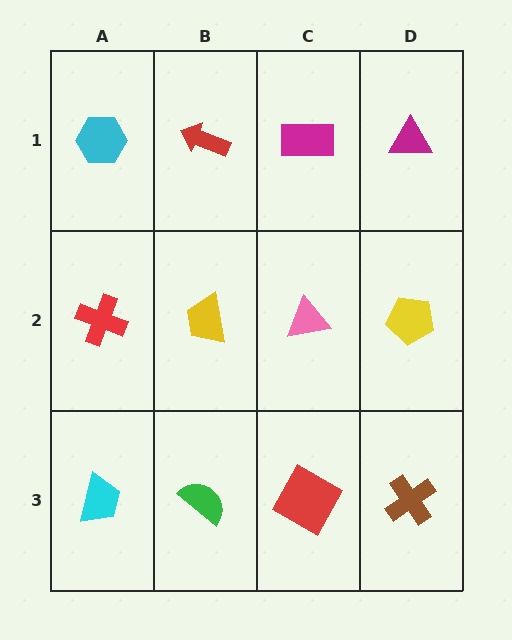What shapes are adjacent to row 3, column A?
A red cross (row 2, column A), a green semicircle (row 3, column B).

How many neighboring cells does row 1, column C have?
3.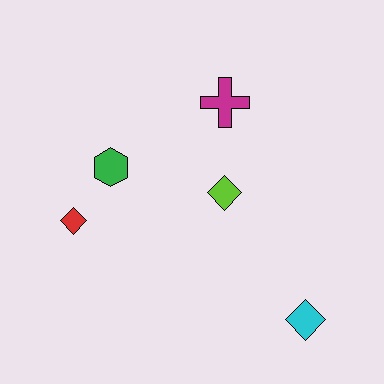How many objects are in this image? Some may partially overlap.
There are 5 objects.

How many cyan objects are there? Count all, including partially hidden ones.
There is 1 cyan object.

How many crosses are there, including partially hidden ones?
There is 1 cross.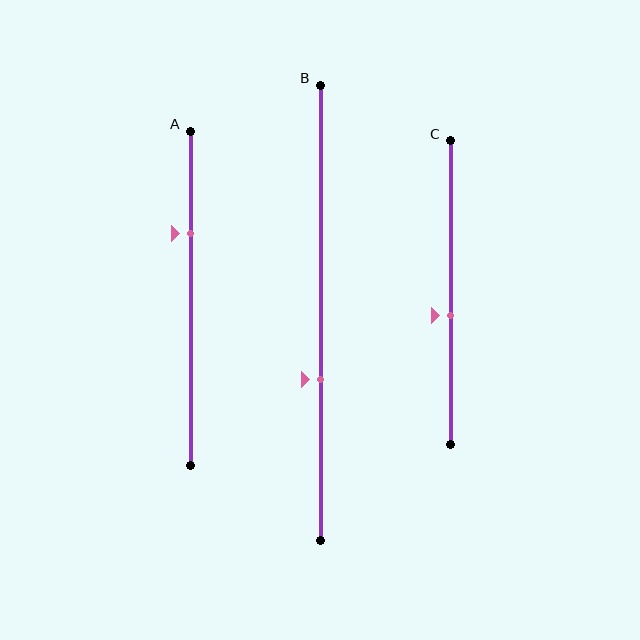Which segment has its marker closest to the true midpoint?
Segment C has its marker closest to the true midpoint.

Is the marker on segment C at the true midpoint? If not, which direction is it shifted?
No, the marker on segment C is shifted downward by about 8% of the segment length.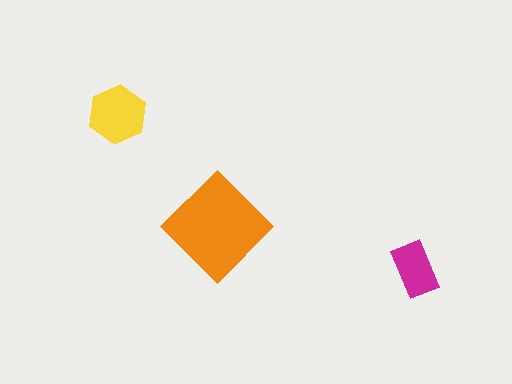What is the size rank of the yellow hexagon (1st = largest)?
2nd.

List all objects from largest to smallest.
The orange diamond, the yellow hexagon, the magenta rectangle.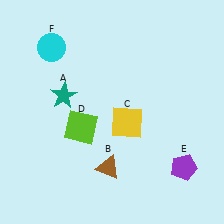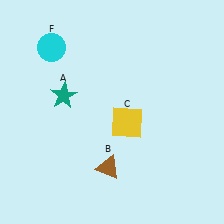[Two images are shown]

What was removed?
The purple pentagon (E), the lime square (D) were removed in Image 2.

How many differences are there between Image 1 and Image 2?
There are 2 differences between the two images.